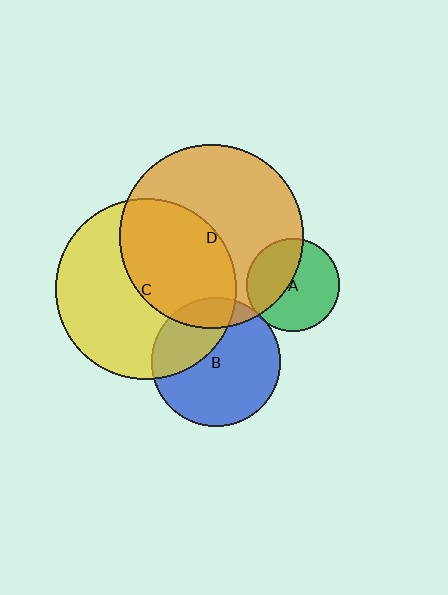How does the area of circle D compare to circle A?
Approximately 3.9 times.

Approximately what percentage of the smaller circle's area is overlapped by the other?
Approximately 35%.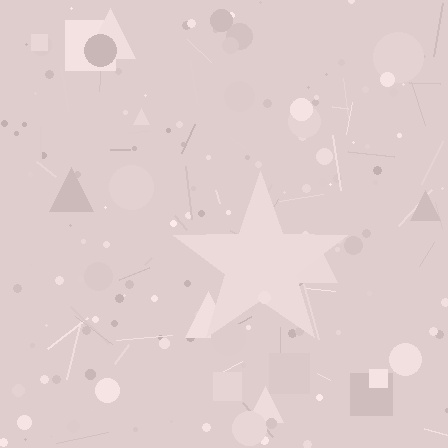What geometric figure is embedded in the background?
A star is embedded in the background.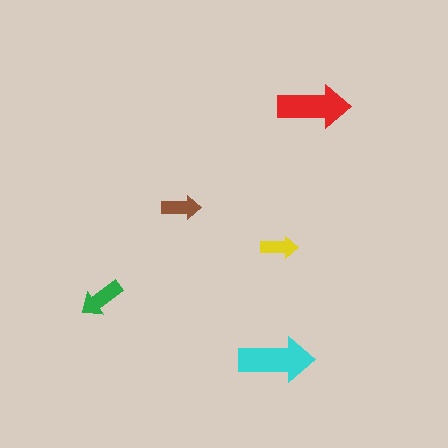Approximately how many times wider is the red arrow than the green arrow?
About 1.5 times wider.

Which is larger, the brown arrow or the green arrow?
The green one.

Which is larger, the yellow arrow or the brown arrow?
The brown one.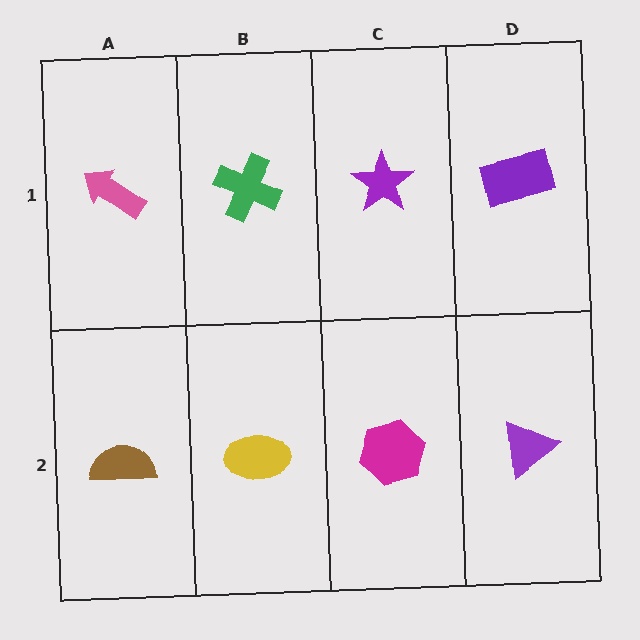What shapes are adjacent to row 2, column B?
A green cross (row 1, column B), a brown semicircle (row 2, column A), a magenta hexagon (row 2, column C).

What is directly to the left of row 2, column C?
A yellow ellipse.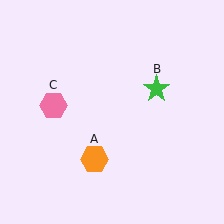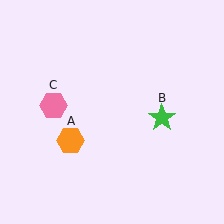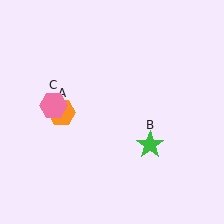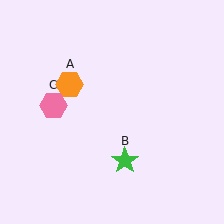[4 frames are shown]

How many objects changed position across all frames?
2 objects changed position: orange hexagon (object A), green star (object B).